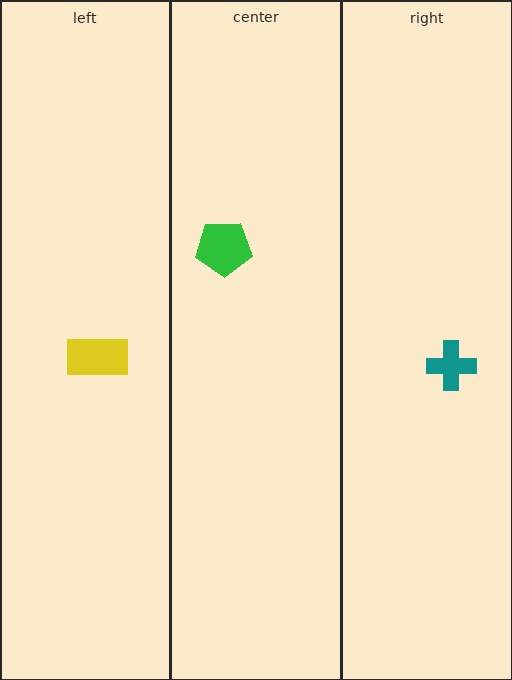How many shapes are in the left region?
1.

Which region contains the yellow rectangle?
The left region.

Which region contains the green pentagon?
The center region.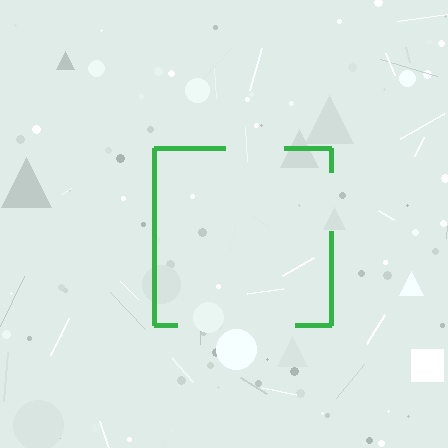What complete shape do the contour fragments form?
The contour fragments form a square.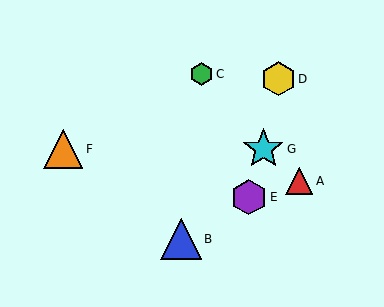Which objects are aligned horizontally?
Objects F, G are aligned horizontally.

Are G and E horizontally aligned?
No, G is at y≈149 and E is at y≈197.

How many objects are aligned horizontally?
2 objects (F, G) are aligned horizontally.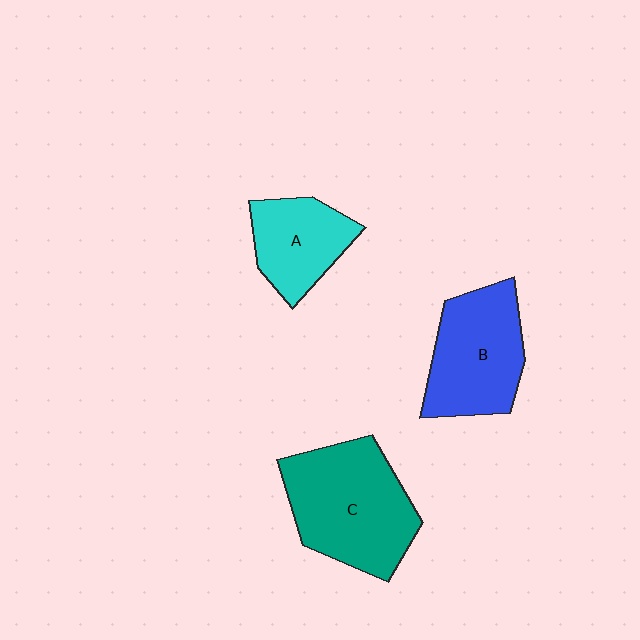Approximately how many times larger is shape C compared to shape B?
Approximately 1.2 times.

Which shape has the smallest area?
Shape A (cyan).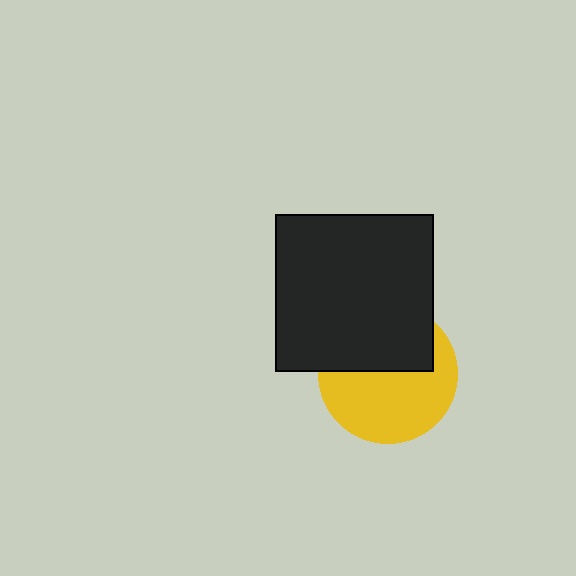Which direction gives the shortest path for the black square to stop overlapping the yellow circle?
Moving up gives the shortest separation.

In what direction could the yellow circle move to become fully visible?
The yellow circle could move down. That would shift it out from behind the black square entirely.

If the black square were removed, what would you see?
You would see the complete yellow circle.